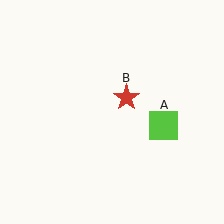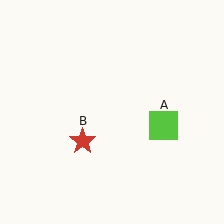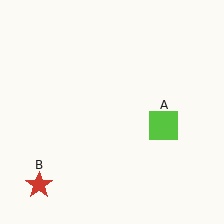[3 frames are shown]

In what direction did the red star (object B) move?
The red star (object B) moved down and to the left.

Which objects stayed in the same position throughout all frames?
Lime square (object A) remained stationary.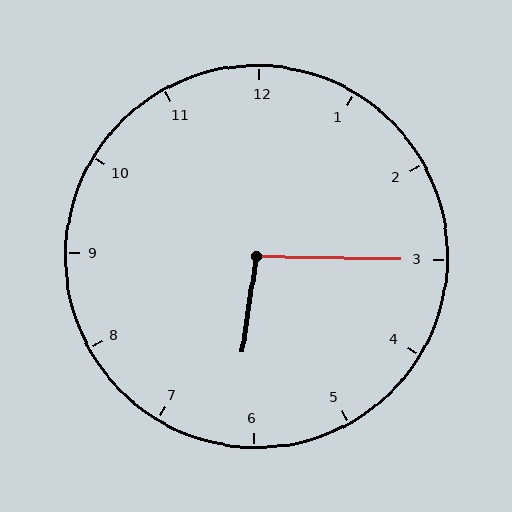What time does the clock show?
6:15.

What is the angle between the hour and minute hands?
Approximately 98 degrees.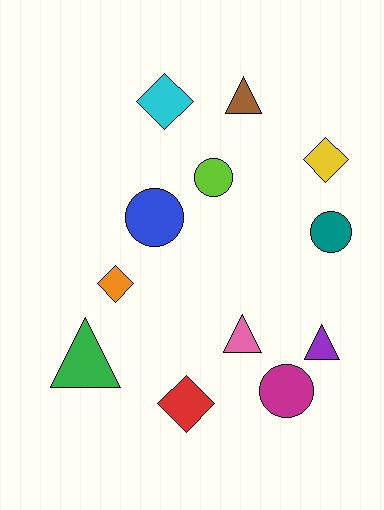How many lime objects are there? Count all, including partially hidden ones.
There is 1 lime object.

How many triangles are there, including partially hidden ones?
There are 4 triangles.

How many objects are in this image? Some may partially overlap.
There are 12 objects.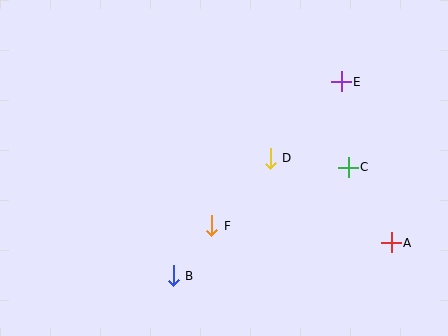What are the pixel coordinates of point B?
Point B is at (173, 276).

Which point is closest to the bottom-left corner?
Point B is closest to the bottom-left corner.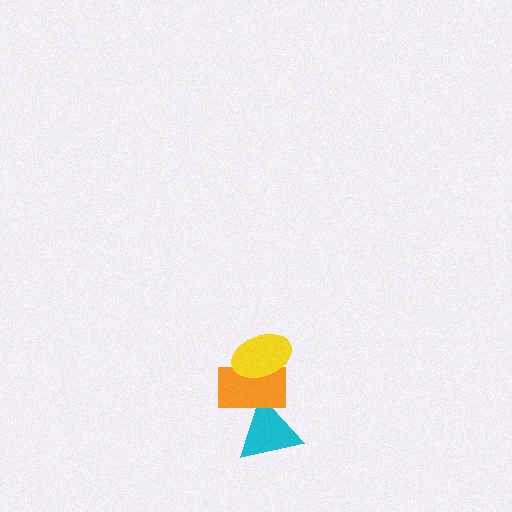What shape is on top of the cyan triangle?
The orange rectangle is on top of the cyan triangle.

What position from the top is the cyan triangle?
The cyan triangle is 3rd from the top.